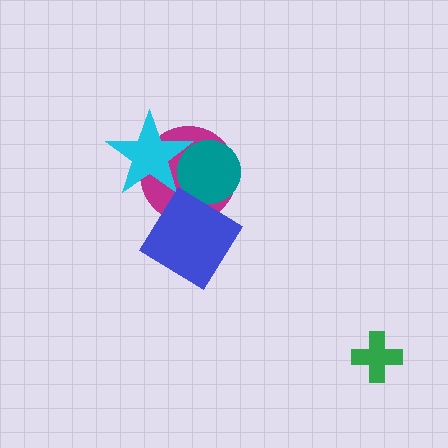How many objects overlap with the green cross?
0 objects overlap with the green cross.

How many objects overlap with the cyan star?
2 objects overlap with the cyan star.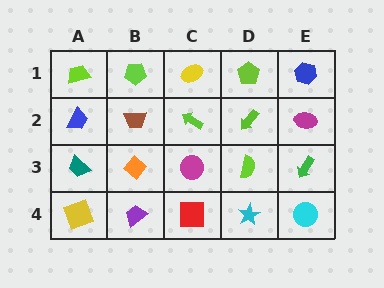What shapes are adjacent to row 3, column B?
A brown trapezoid (row 2, column B), a purple trapezoid (row 4, column B), a teal trapezoid (row 3, column A), a magenta circle (row 3, column C).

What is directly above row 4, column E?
A green arrow.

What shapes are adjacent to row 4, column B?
An orange diamond (row 3, column B), a yellow square (row 4, column A), a red square (row 4, column C).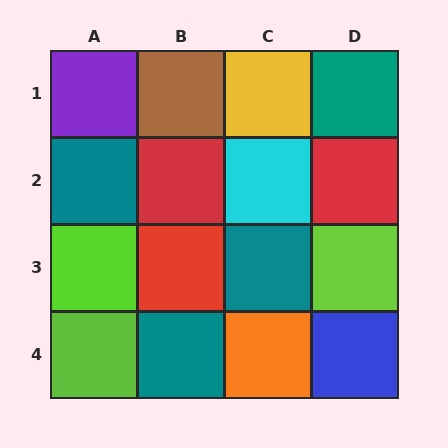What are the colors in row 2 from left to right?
Teal, red, cyan, red.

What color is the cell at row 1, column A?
Purple.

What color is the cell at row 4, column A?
Lime.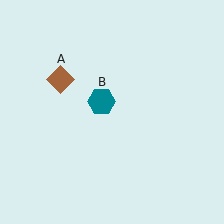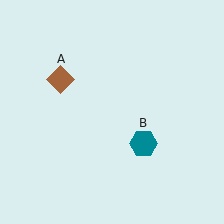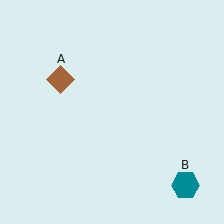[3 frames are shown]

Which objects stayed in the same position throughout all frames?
Brown diamond (object A) remained stationary.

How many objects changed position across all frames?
1 object changed position: teal hexagon (object B).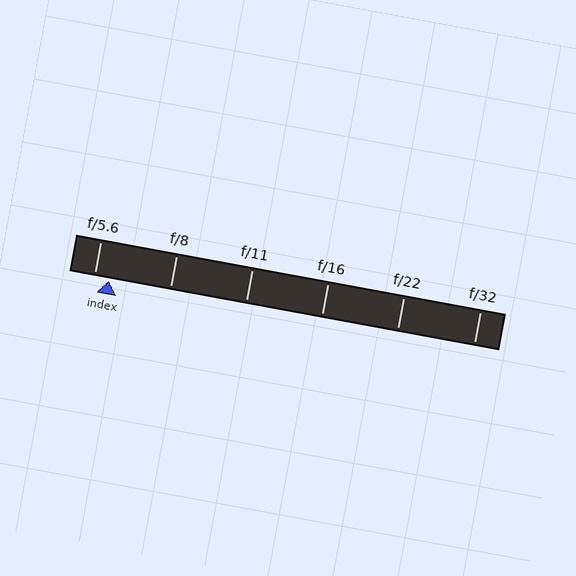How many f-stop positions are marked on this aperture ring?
There are 6 f-stop positions marked.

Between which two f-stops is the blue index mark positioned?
The index mark is between f/5.6 and f/8.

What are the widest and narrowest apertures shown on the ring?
The widest aperture shown is f/5.6 and the narrowest is f/32.